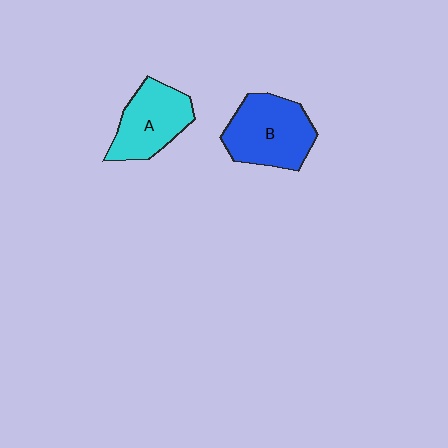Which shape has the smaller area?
Shape A (cyan).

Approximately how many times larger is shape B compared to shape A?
Approximately 1.2 times.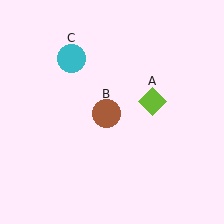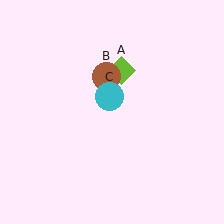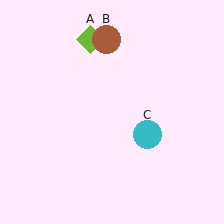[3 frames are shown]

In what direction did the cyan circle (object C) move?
The cyan circle (object C) moved down and to the right.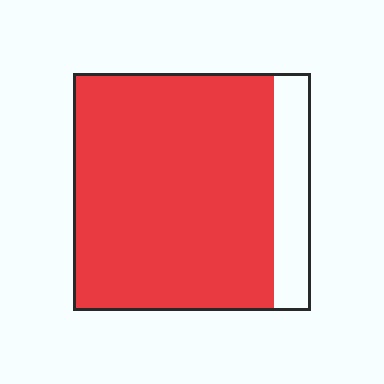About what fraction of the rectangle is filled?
About five sixths (5/6).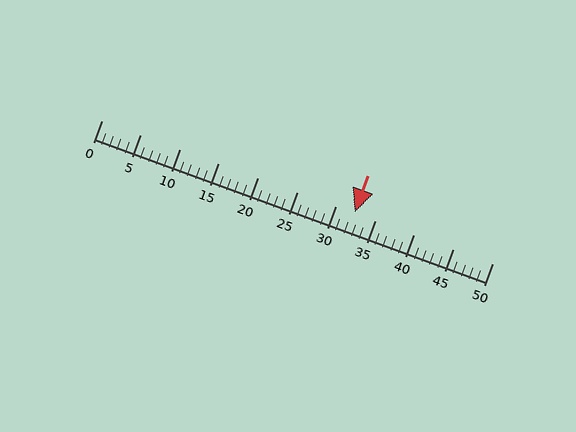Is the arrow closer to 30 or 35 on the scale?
The arrow is closer to 30.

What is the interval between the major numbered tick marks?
The major tick marks are spaced 5 units apart.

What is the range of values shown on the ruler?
The ruler shows values from 0 to 50.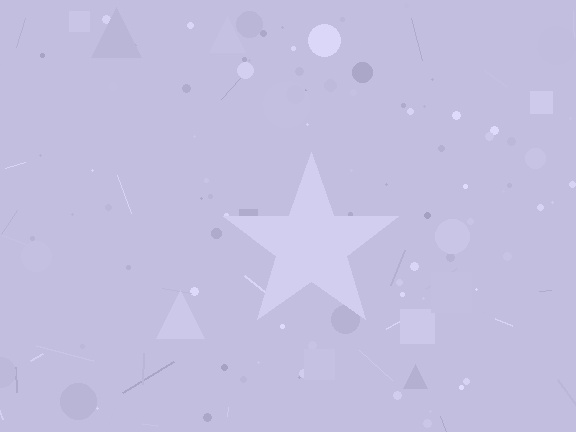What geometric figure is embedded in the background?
A star is embedded in the background.